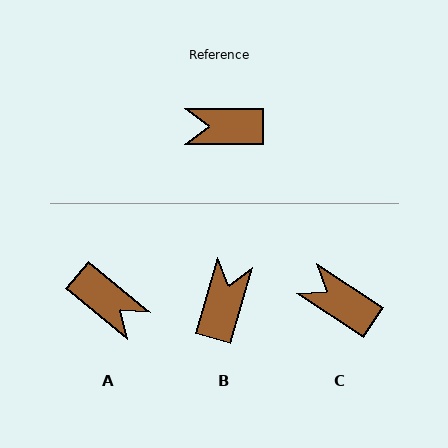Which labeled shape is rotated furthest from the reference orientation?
A, about 140 degrees away.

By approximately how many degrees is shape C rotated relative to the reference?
Approximately 33 degrees clockwise.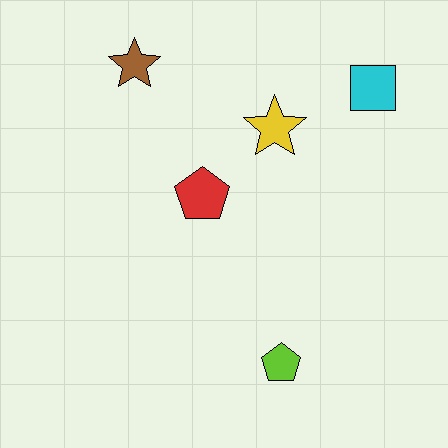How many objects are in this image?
There are 5 objects.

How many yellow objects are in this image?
There is 1 yellow object.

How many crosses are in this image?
There are no crosses.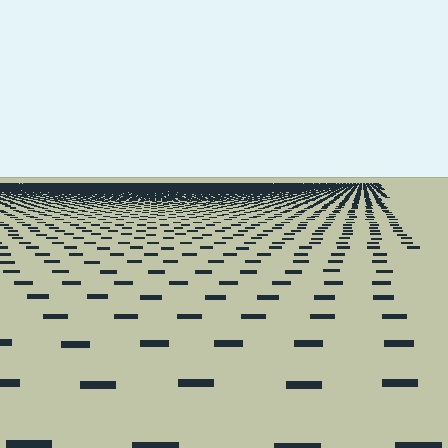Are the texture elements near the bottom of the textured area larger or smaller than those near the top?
Larger. Near the bottom, elements are closer to the viewer and appear at a bigger on-screen size.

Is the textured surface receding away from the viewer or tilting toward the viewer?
The surface is receding away from the viewer. Texture elements get smaller and denser toward the top.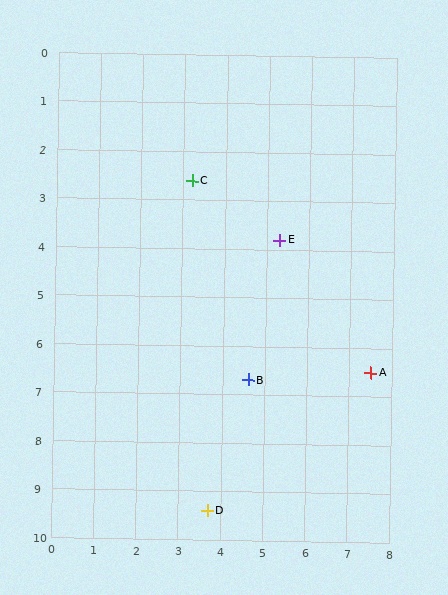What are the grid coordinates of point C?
Point C is at approximately (3.2, 2.6).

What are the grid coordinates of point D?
Point D is at approximately (3.7, 9.4).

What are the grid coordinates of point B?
Point B is at approximately (4.6, 6.7).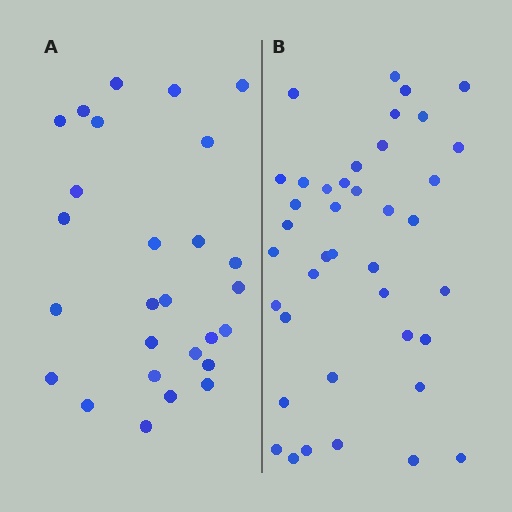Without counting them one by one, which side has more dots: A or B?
Region B (the right region) has more dots.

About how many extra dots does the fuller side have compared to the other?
Region B has approximately 15 more dots than region A.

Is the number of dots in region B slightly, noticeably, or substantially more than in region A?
Region B has substantially more. The ratio is roughly 1.5 to 1.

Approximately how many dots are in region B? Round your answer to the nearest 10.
About 40 dots.